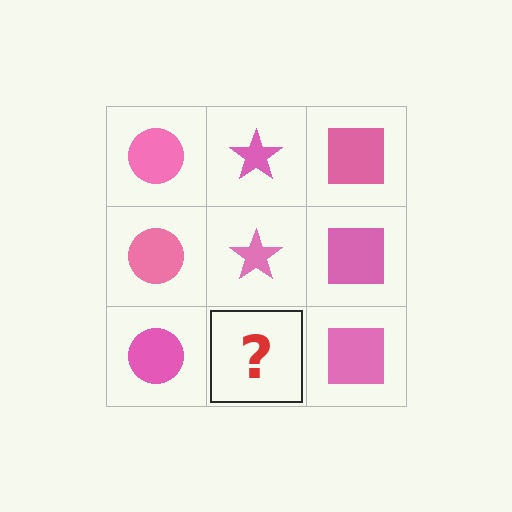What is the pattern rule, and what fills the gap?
The rule is that each column has a consistent shape. The gap should be filled with a pink star.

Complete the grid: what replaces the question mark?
The question mark should be replaced with a pink star.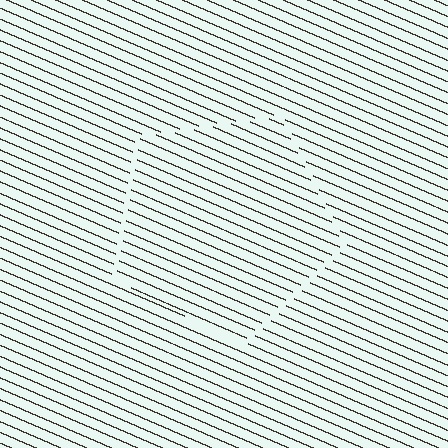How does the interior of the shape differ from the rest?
The interior of the shape contains the same grating, shifted by half a period — the contour is defined by the phase discontinuity where line-ends from the inner and outer gratings abut.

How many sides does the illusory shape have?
5 sides — the line-ends trace a pentagon.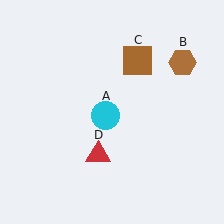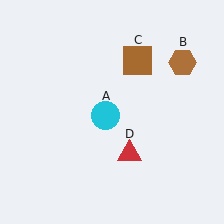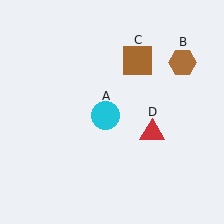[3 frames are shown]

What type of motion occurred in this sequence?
The red triangle (object D) rotated counterclockwise around the center of the scene.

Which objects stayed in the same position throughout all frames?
Cyan circle (object A) and brown hexagon (object B) and brown square (object C) remained stationary.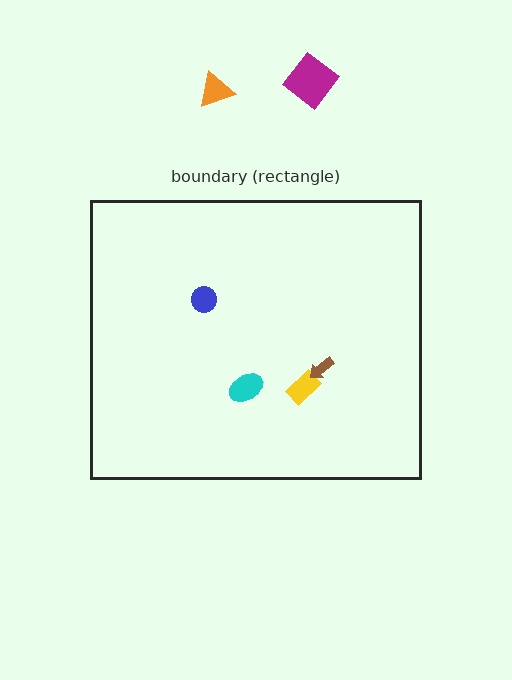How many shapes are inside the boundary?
4 inside, 2 outside.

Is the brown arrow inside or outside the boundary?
Inside.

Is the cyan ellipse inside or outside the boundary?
Inside.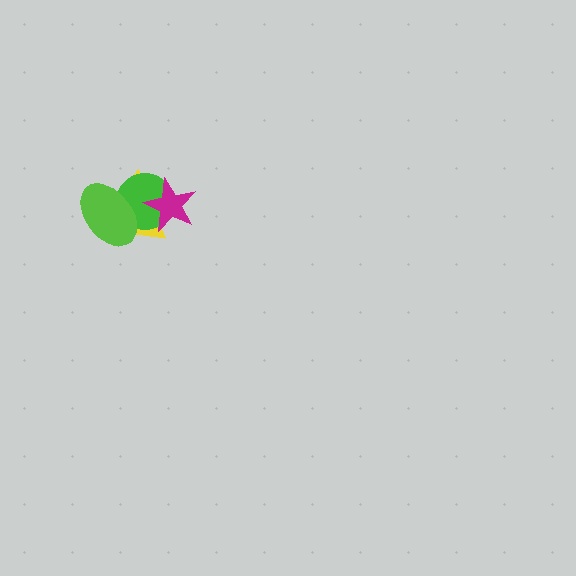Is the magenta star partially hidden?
No, no other shape covers it.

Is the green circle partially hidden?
Yes, it is partially covered by another shape.